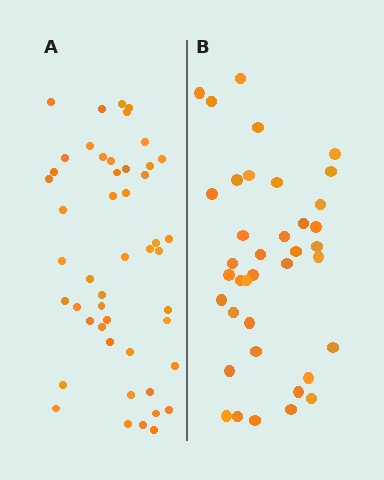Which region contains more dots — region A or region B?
Region A (the left region) has more dots.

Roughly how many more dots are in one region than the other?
Region A has roughly 10 or so more dots than region B.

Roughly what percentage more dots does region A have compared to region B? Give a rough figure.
About 25% more.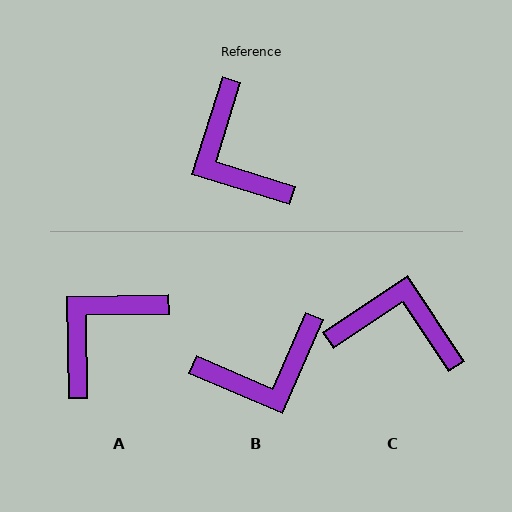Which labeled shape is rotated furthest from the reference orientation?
C, about 129 degrees away.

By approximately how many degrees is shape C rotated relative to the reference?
Approximately 129 degrees clockwise.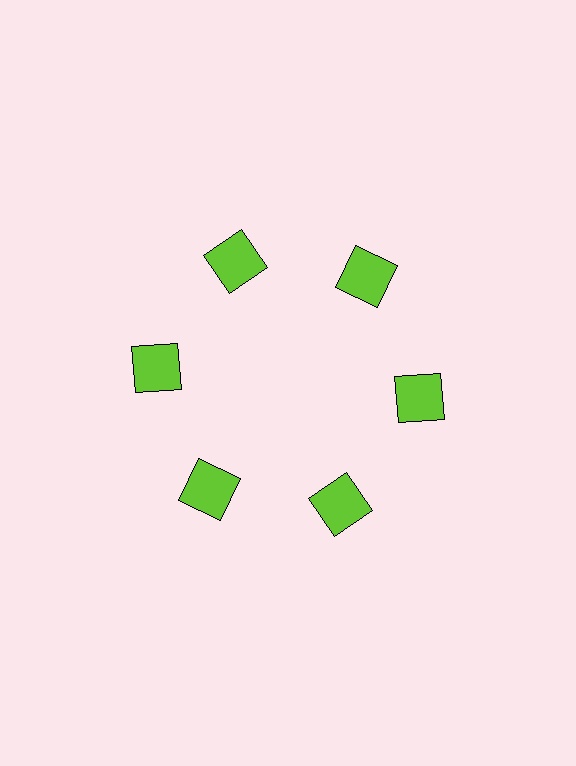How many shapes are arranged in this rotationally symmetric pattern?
There are 6 shapes, arranged in 6 groups of 1.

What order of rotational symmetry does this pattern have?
This pattern has 6-fold rotational symmetry.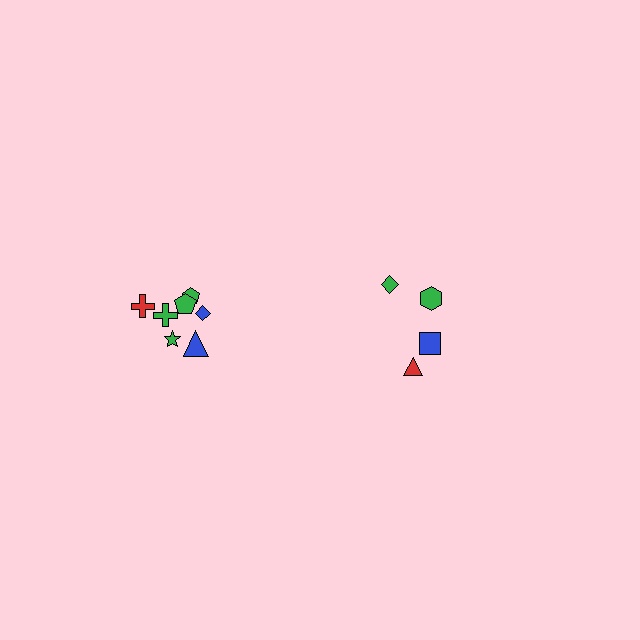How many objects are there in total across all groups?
There are 11 objects.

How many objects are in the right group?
There are 4 objects.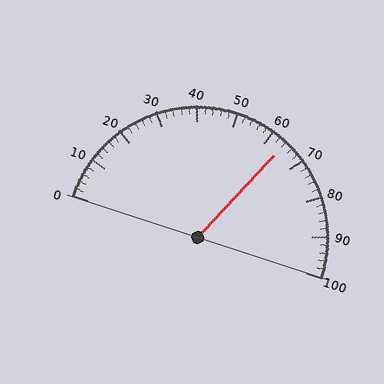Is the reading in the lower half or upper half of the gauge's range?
The reading is in the upper half of the range (0 to 100).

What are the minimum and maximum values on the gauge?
The gauge ranges from 0 to 100.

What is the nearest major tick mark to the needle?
The nearest major tick mark is 60.